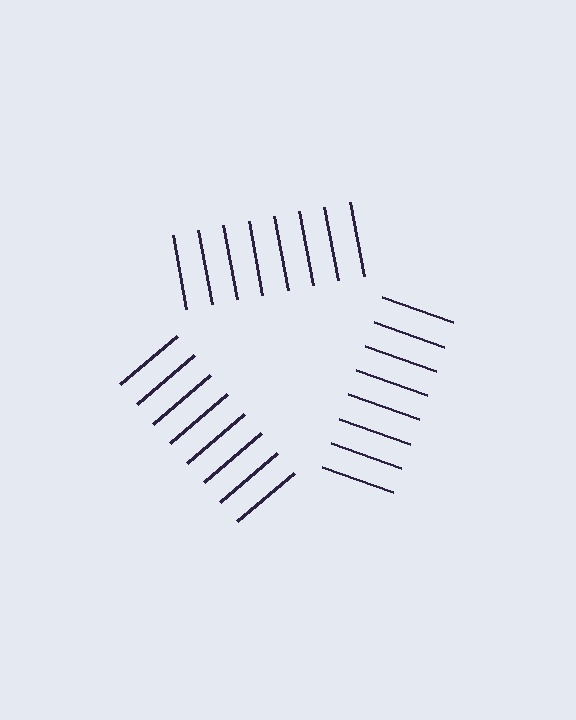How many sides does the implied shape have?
3 sides — the line-ends trace a triangle.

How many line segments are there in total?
24 — 8 along each of the 3 edges.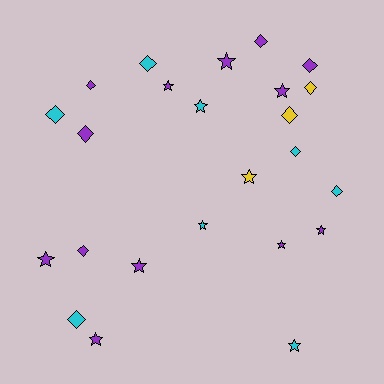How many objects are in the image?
There are 24 objects.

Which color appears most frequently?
Purple, with 13 objects.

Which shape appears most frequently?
Star, with 12 objects.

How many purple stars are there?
There are 8 purple stars.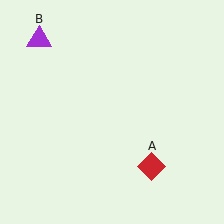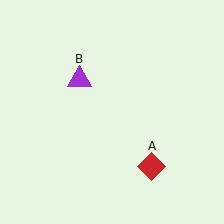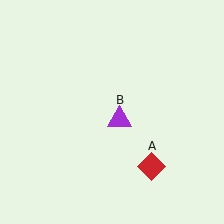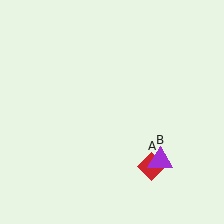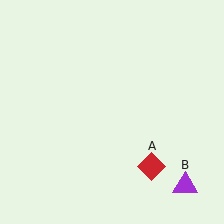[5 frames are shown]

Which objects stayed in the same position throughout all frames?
Red diamond (object A) remained stationary.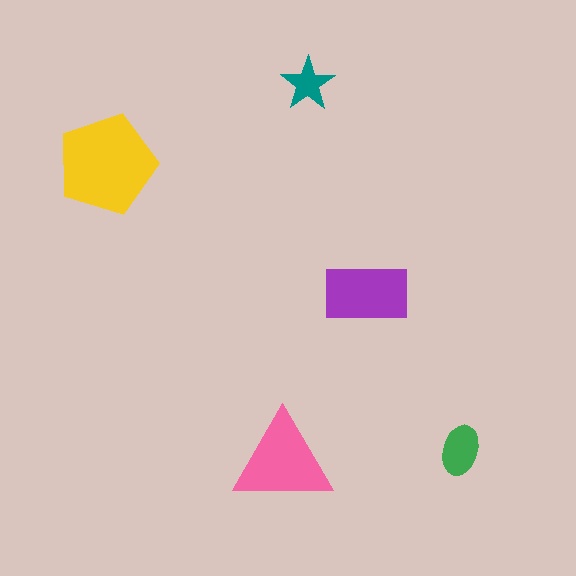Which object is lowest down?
The pink triangle is bottommost.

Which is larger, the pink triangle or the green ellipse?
The pink triangle.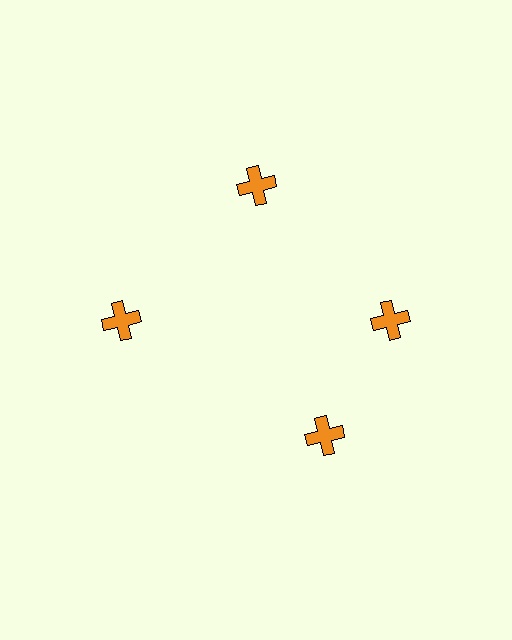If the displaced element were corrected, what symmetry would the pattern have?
It would have 4-fold rotational symmetry — the pattern would map onto itself every 90 degrees.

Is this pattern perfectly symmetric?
No. The 4 orange crosses are arranged in a ring, but one element near the 6 o'clock position is rotated out of alignment along the ring, breaking the 4-fold rotational symmetry.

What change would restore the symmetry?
The symmetry would be restored by rotating it back into even spacing with its neighbors so that all 4 crosses sit at equal angles and equal distance from the center.